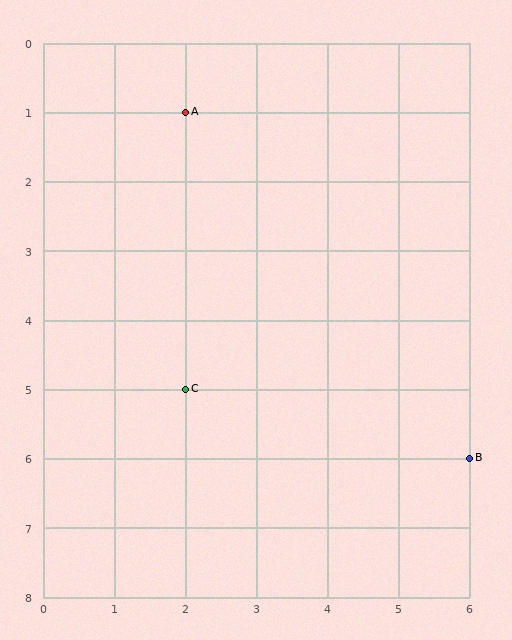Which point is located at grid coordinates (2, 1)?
Point A is at (2, 1).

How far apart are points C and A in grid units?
Points C and A are 4 rows apart.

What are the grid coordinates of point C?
Point C is at grid coordinates (2, 5).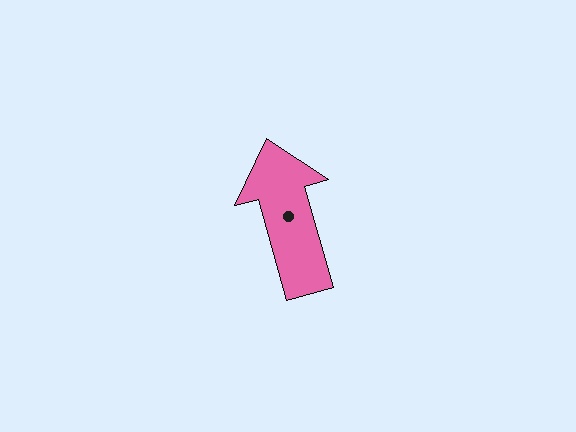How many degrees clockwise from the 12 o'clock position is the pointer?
Approximately 344 degrees.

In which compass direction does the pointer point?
North.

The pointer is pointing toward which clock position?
Roughly 11 o'clock.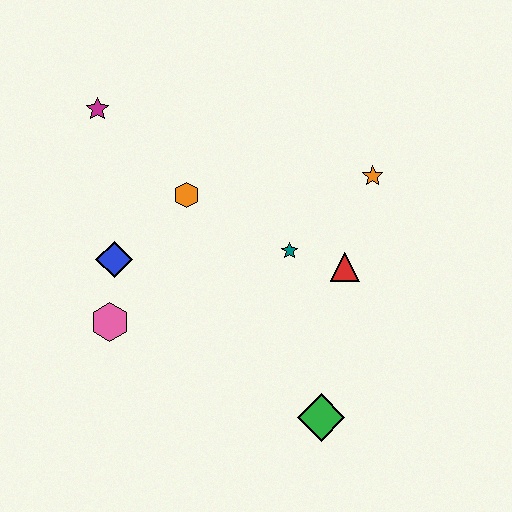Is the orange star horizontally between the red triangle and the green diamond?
No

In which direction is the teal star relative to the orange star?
The teal star is to the left of the orange star.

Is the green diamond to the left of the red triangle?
Yes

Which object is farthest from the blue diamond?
The orange star is farthest from the blue diamond.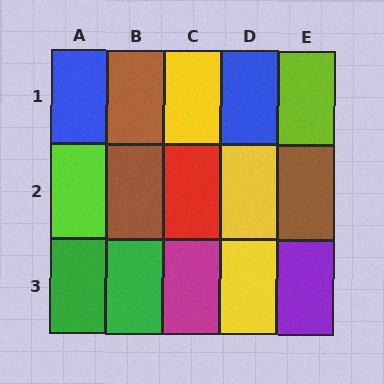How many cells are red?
1 cell is red.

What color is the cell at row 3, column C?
Magenta.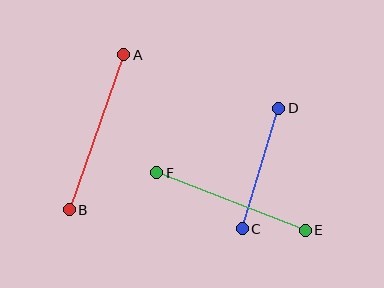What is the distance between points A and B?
The distance is approximately 164 pixels.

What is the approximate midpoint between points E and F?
The midpoint is at approximately (231, 201) pixels.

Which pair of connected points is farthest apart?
Points A and B are farthest apart.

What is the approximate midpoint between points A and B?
The midpoint is at approximately (97, 132) pixels.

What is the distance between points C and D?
The distance is approximately 126 pixels.